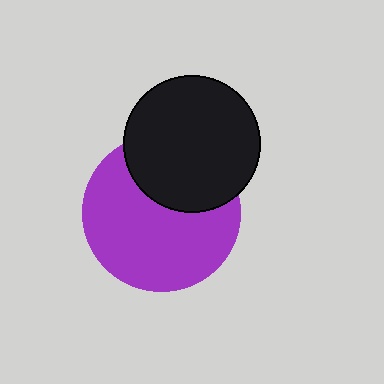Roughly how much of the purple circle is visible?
Most of it is visible (roughly 67%).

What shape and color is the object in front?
The object in front is a black circle.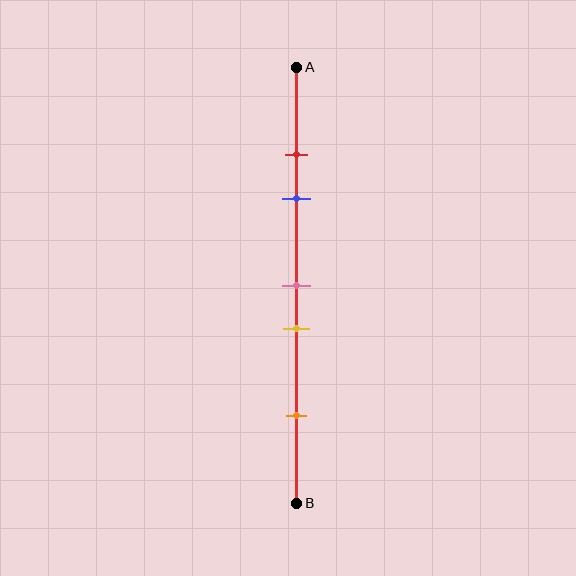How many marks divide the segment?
There are 5 marks dividing the segment.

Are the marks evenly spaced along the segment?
No, the marks are not evenly spaced.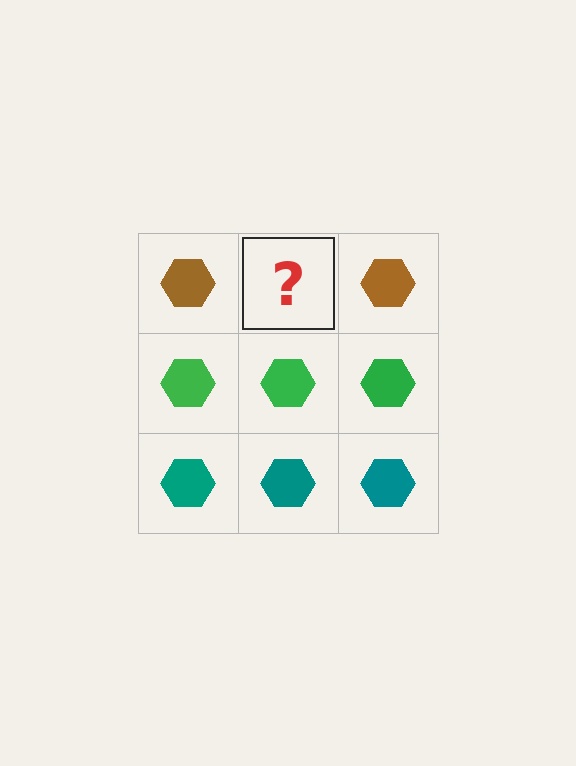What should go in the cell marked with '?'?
The missing cell should contain a brown hexagon.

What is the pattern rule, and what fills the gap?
The rule is that each row has a consistent color. The gap should be filled with a brown hexagon.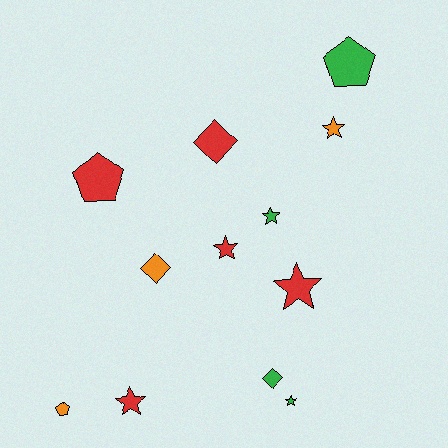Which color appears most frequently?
Red, with 5 objects.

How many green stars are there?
There are 2 green stars.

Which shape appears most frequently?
Star, with 6 objects.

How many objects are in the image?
There are 12 objects.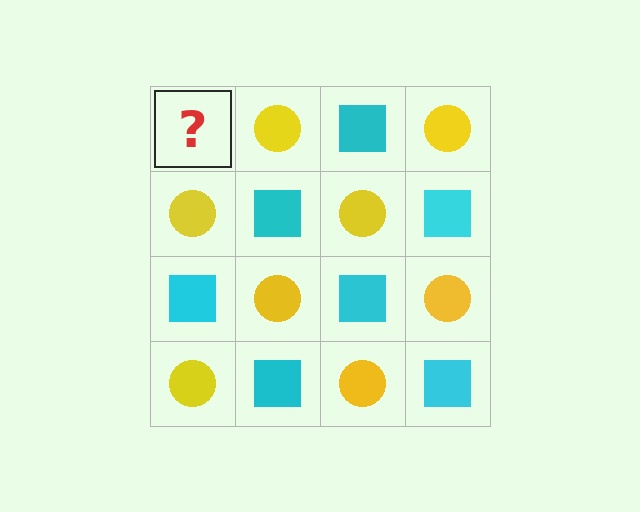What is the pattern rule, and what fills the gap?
The rule is that it alternates cyan square and yellow circle in a checkerboard pattern. The gap should be filled with a cyan square.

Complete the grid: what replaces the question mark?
The question mark should be replaced with a cyan square.